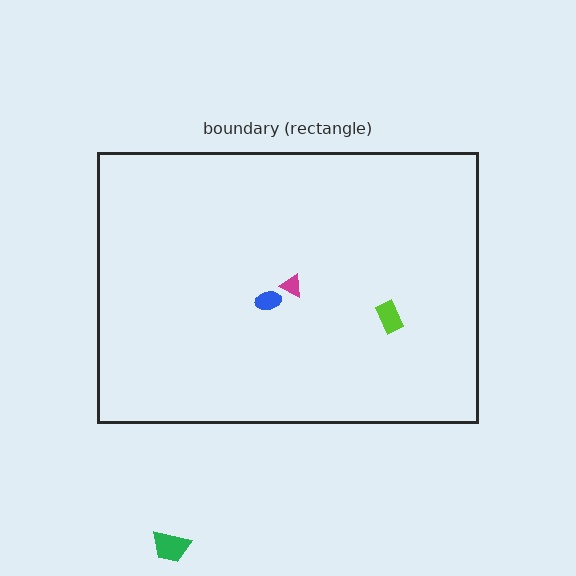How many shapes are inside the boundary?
3 inside, 1 outside.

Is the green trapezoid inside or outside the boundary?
Outside.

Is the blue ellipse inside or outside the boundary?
Inside.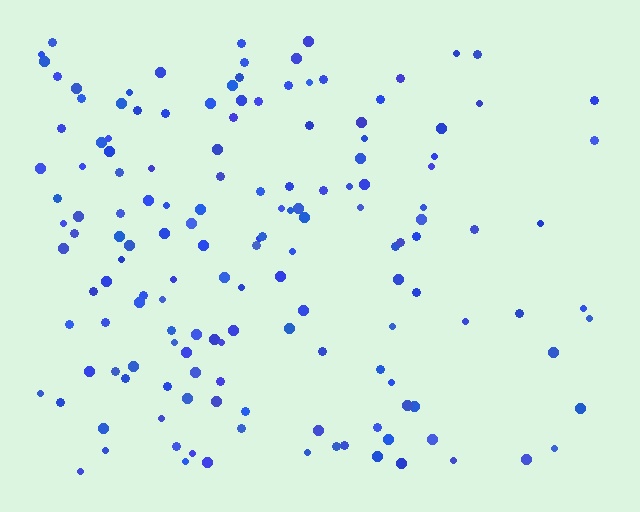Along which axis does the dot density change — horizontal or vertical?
Horizontal.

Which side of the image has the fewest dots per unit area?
The right.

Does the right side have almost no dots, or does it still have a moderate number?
Still a moderate number, just noticeably fewer than the left.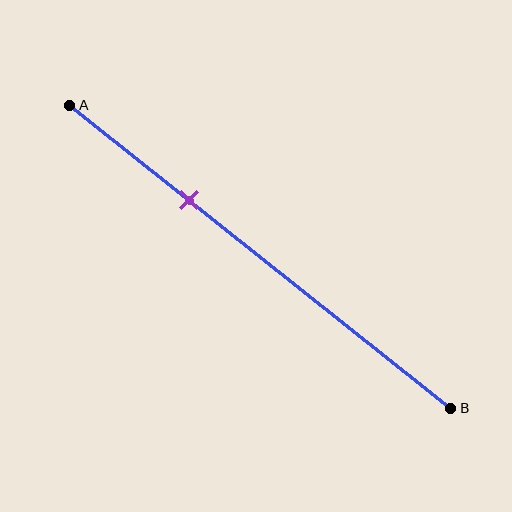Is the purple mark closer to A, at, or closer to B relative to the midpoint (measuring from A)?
The purple mark is closer to point A than the midpoint of segment AB.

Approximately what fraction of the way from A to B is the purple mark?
The purple mark is approximately 30% of the way from A to B.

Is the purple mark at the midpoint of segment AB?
No, the mark is at about 30% from A, not at the 50% midpoint.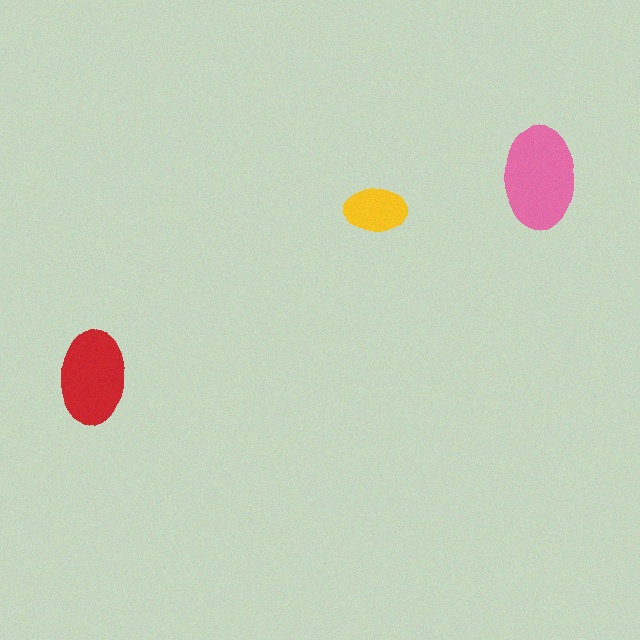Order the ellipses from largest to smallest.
the pink one, the red one, the yellow one.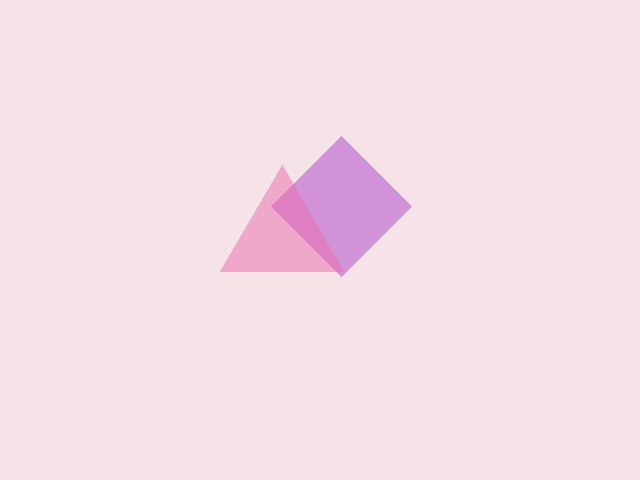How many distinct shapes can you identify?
There are 2 distinct shapes: a purple diamond, a pink triangle.